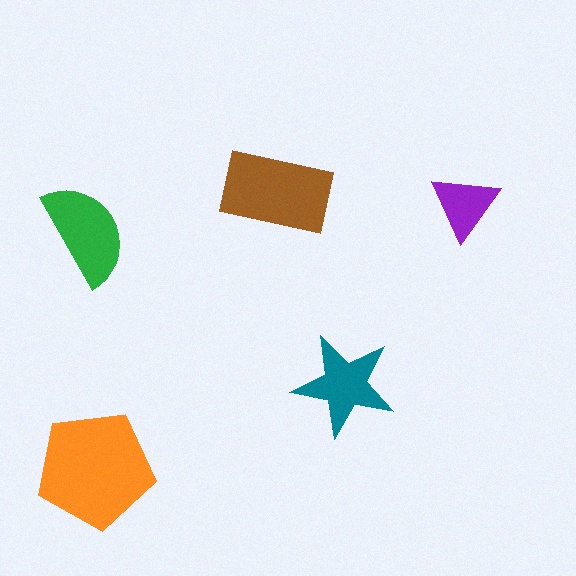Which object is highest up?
The brown rectangle is topmost.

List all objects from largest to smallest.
The orange pentagon, the brown rectangle, the green semicircle, the teal star, the purple triangle.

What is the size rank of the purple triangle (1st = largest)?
5th.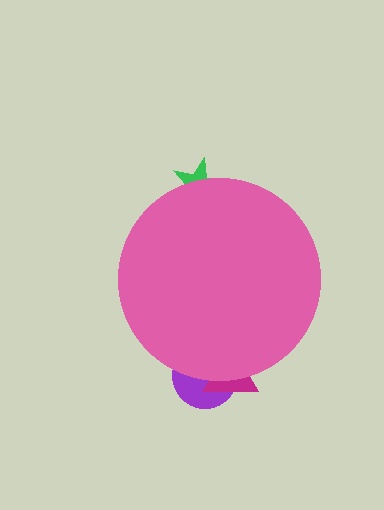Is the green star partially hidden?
Yes, the green star is partially hidden behind the pink circle.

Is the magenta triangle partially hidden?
Yes, the magenta triangle is partially hidden behind the pink circle.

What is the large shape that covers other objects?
A pink circle.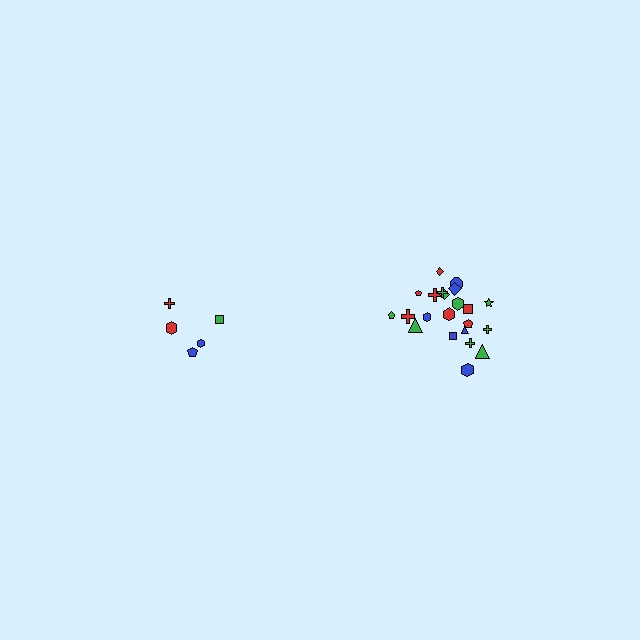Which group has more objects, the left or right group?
The right group.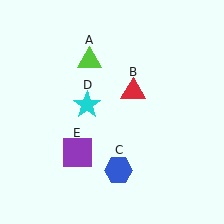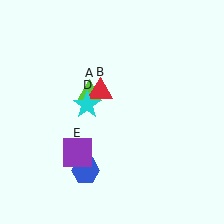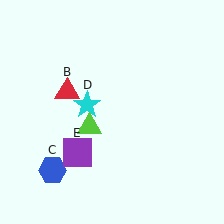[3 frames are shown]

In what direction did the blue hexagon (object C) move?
The blue hexagon (object C) moved left.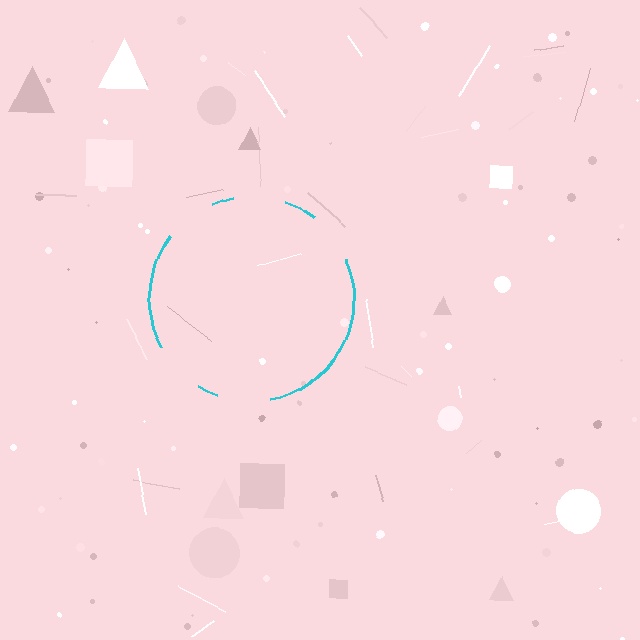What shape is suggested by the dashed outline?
The dashed outline suggests a circle.